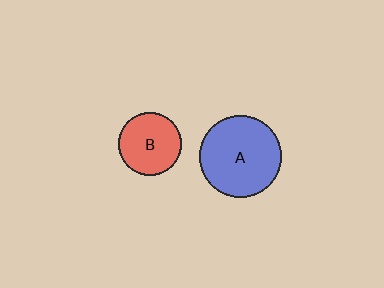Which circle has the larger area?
Circle A (blue).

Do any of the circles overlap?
No, none of the circles overlap.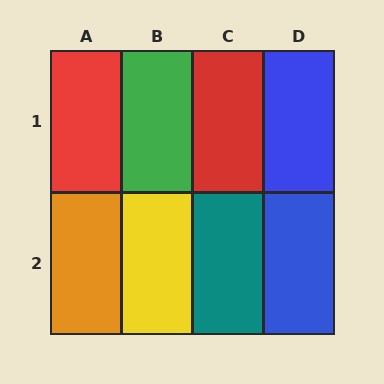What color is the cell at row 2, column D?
Blue.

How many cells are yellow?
1 cell is yellow.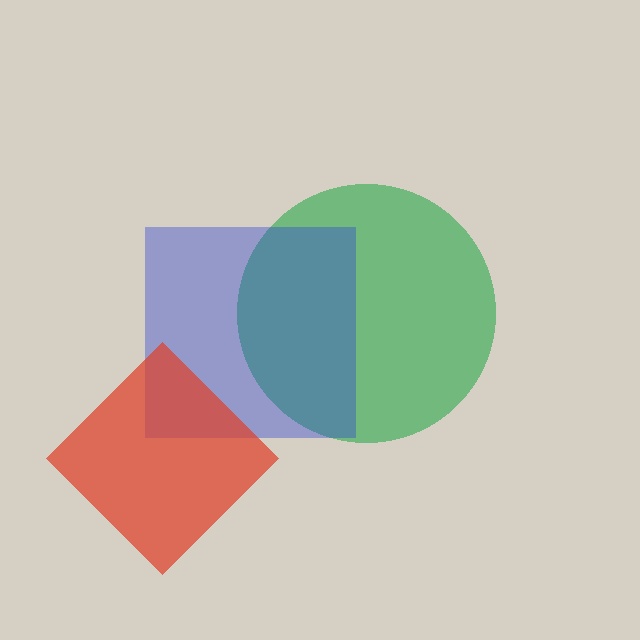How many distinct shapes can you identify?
There are 3 distinct shapes: a green circle, a blue square, a red diamond.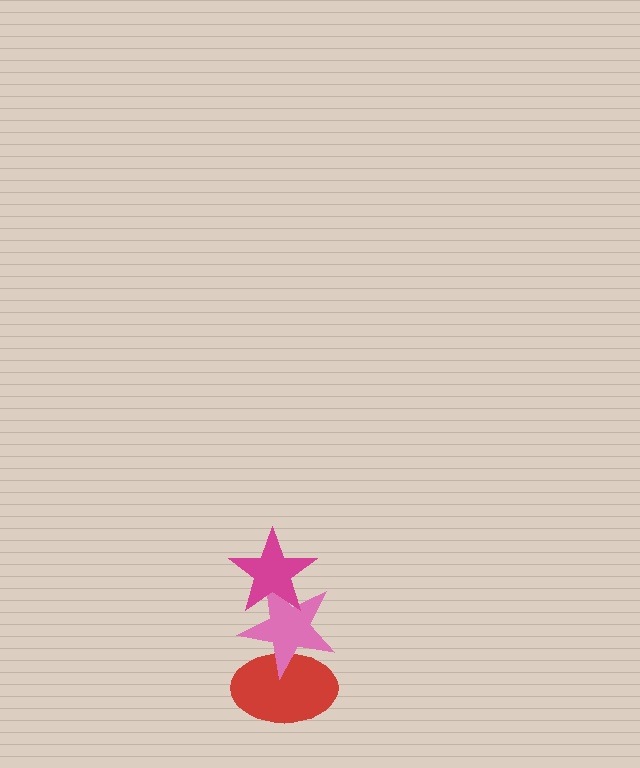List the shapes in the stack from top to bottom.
From top to bottom: the magenta star, the pink star, the red ellipse.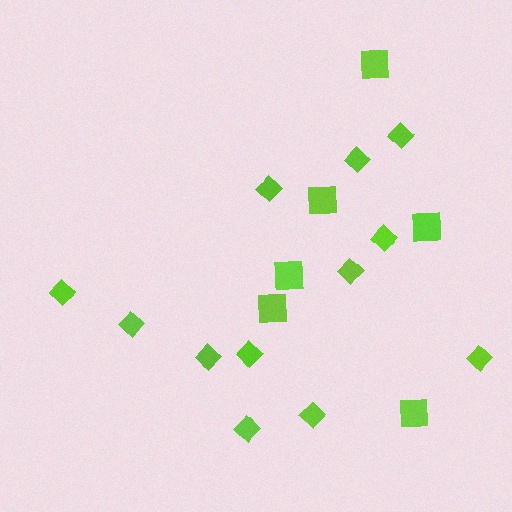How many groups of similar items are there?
There are 2 groups: one group of squares (6) and one group of diamonds (12).